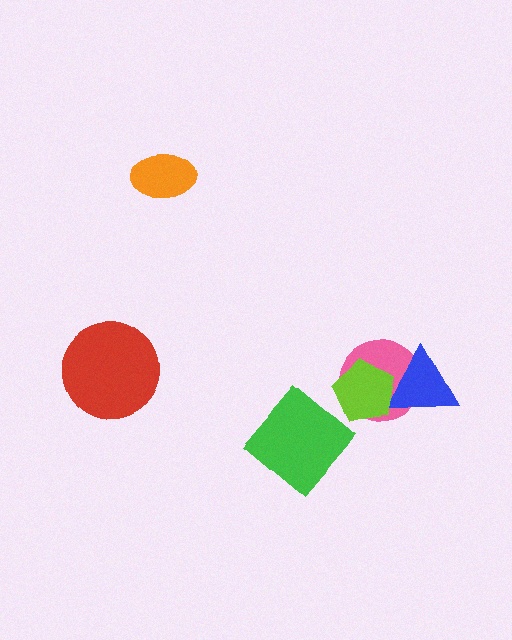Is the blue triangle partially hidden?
Yes, it is partially covered by another shape.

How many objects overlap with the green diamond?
0 objects overlap with the green diamond.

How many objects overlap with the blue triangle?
2 objects overlap with the blue triangle.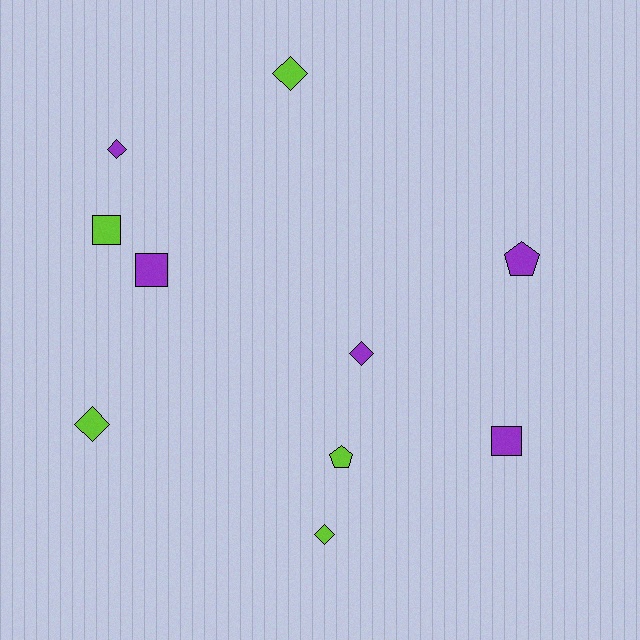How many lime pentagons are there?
There is 1 lime pentagon.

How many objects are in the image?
There are 10 objects.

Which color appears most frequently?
Purple, with 5 objects.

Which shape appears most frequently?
Diamond, with 5 objects.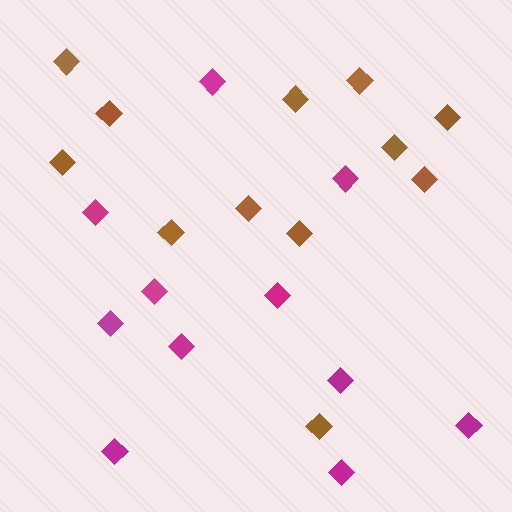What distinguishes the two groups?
There are 2 groups: one group of brown diamonds (12) and one group of magenta diamonds (11).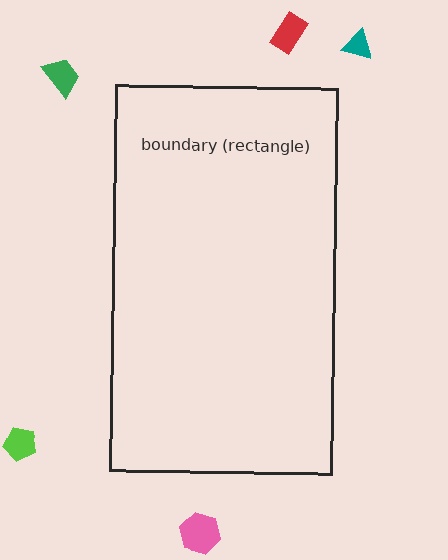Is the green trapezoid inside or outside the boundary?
Outside.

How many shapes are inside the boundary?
0 inside, 5 outside.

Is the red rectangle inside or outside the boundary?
Outside.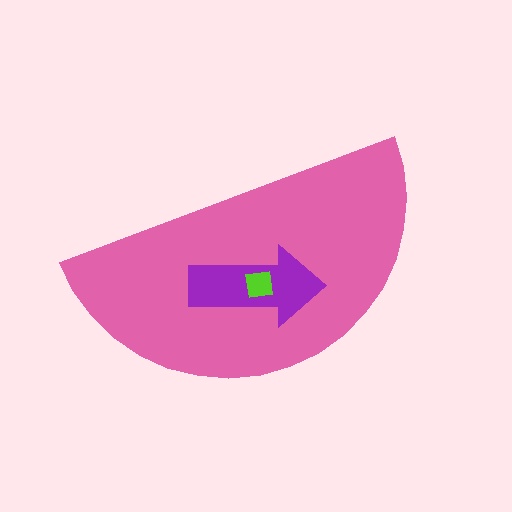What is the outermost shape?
The pink semicircle.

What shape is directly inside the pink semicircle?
The purple arrow.